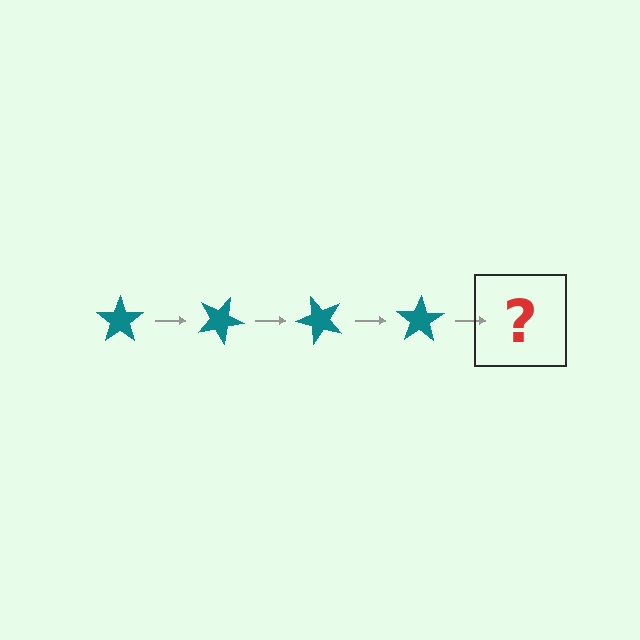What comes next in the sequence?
The next element should be a teal star rotated 100 degrees.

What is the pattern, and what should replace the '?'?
The pattern is that the star rotates 25 degrees each step. The '?' should be a teal star rotated 100 degrees.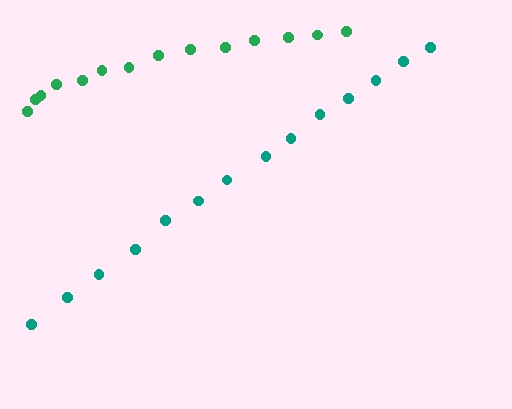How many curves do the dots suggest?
There are 2 distinct paths.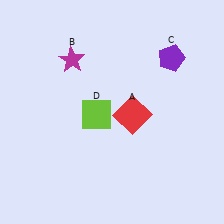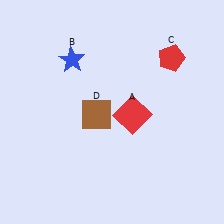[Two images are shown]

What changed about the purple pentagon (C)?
In Image 1, C is purple. In Image 2, it changed to red.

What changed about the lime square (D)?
In Image 1, D is lime. In Image 2, it changed to brown.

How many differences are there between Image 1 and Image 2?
There are 3 differences between the two images.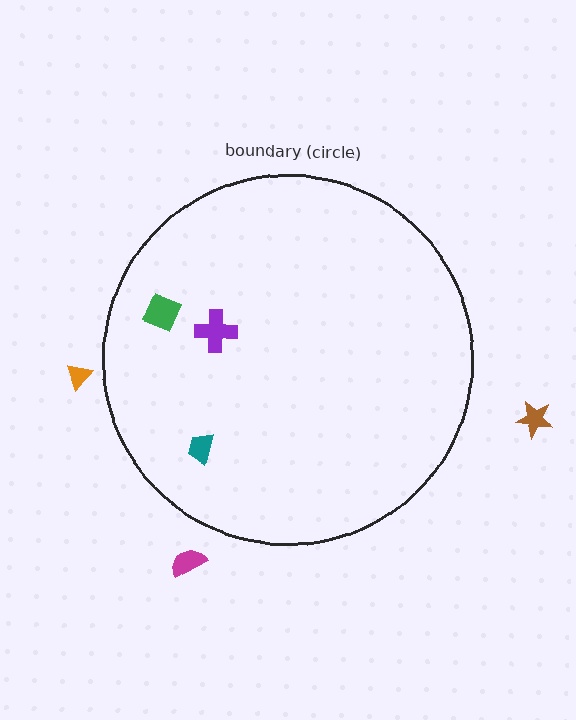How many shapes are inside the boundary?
3 inside, 3 outside.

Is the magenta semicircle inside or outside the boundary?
Outside.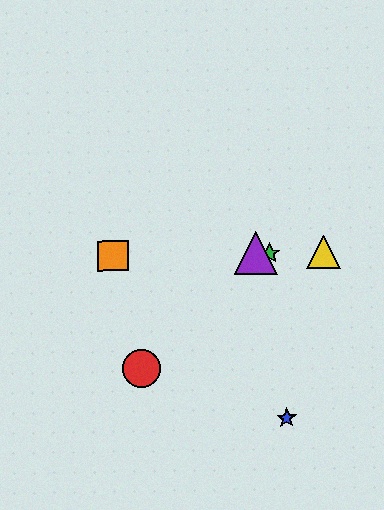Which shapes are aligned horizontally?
The green star, the yellow triangle, the purple triangle, the orange square are aligned horizontally.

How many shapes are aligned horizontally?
4 shapes (the green star, the yellow triangle, the purple triangle, the orange square) are aligned horizontally.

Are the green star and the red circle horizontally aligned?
No, the green star is at y≈253 and the red circle is at y≈368.